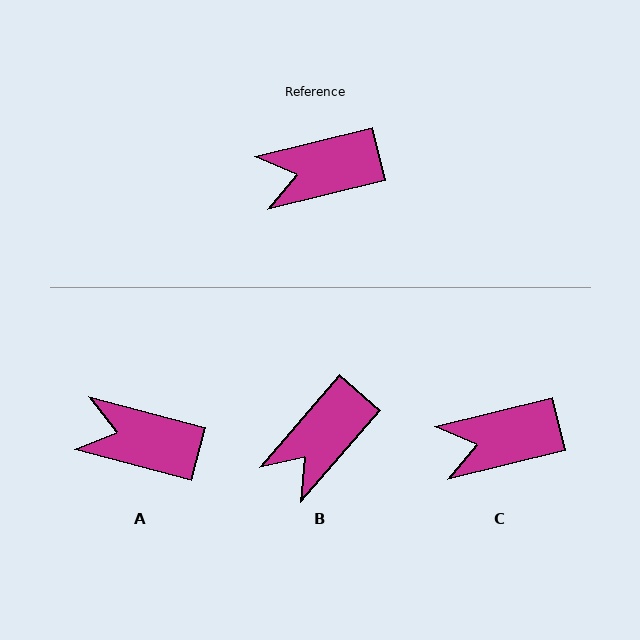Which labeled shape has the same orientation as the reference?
C.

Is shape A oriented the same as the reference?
No, it is off by about 29 degrees.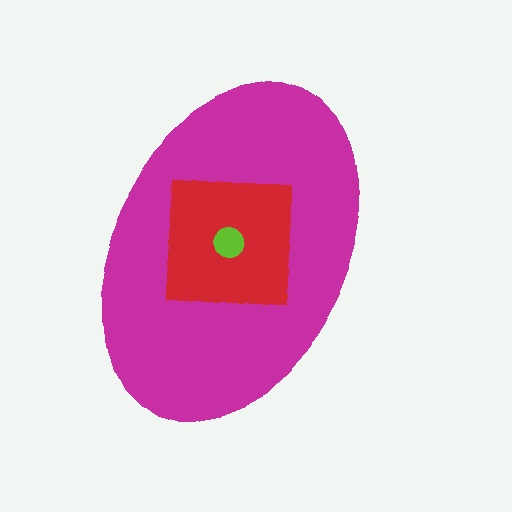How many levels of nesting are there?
3.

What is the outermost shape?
The magenta ellipse.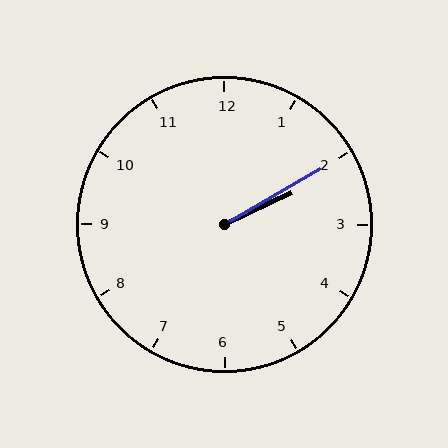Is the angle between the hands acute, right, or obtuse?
It is acute.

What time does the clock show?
2:10.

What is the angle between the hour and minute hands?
Approximately 5 degrees.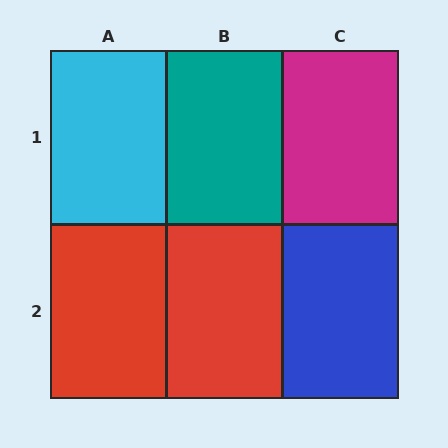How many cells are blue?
1 cell is blue.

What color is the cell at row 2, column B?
Red.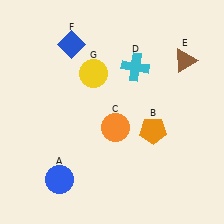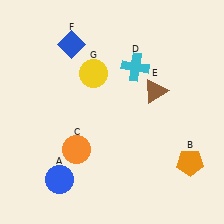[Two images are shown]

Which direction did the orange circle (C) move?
The orange circle (C) moved left.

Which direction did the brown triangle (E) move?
The brown triangle (E) moved down.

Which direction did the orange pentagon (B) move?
The orange pentagon (B) moved right.